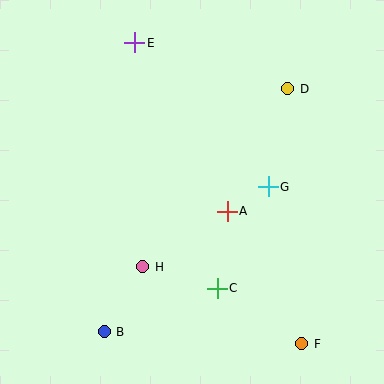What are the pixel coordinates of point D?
Point D is at (288, 89).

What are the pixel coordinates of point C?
Point C is at (217, 288).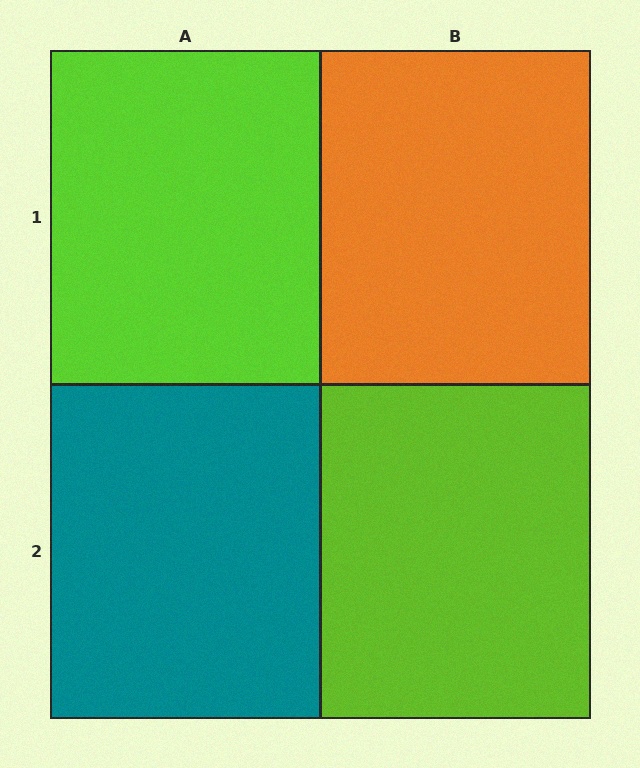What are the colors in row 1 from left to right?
Lime, orange.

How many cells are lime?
2 cells are lime.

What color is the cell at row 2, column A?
Teal.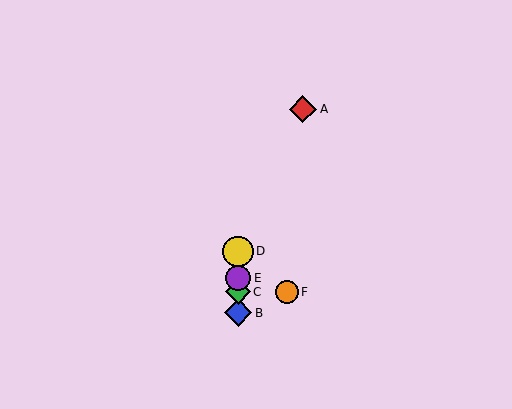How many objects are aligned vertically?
4 objects (B, C, D, E) are aligned vertically.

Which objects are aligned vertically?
Objects B, C, D, E are aligned vertically.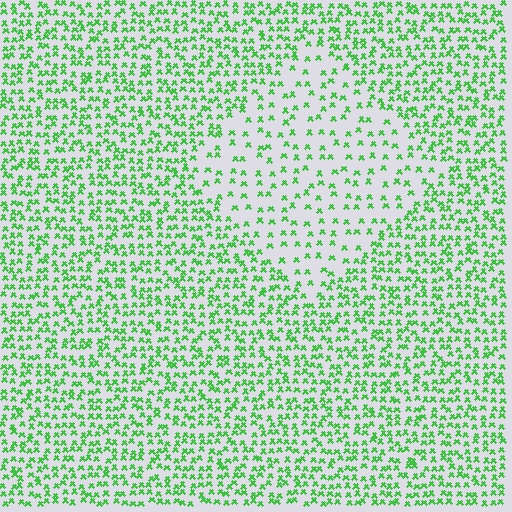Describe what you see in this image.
The image contains small green elements arranged at two different densities. A diamond-shaped region is visible where the elements are less densely packed than the surrounding area.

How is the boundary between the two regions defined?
The boundary is defined by a change in element density (approximately 2.2x ratio). All elements are the same color, size, and shape.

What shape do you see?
I see a diamond.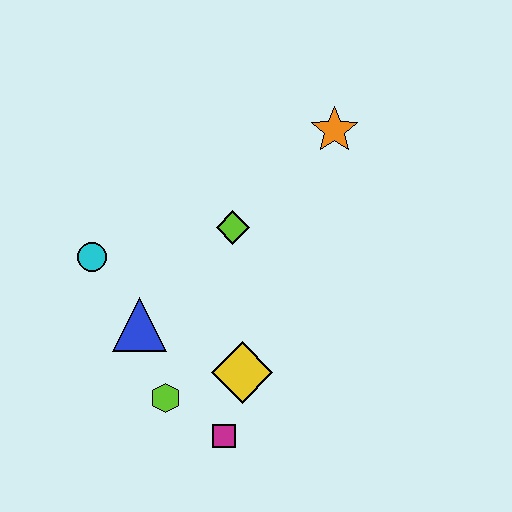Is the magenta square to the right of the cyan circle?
Yes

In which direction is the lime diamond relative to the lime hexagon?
The lime diamond is above the lime hexagon.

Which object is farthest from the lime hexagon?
The orange star is farthest from the lime hexagon.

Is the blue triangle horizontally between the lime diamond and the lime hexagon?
No